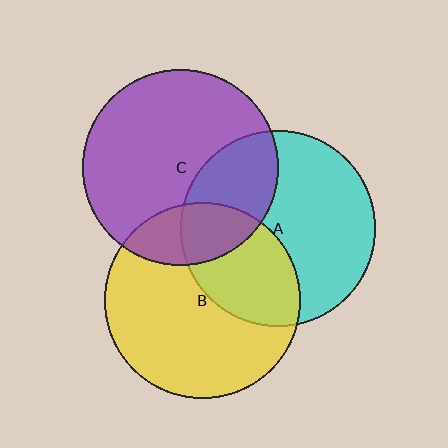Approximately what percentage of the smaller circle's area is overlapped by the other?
Approximately 30%.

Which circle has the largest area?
Circle C (purple).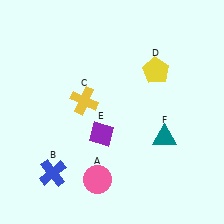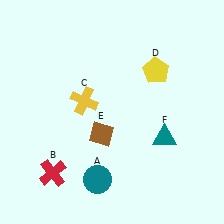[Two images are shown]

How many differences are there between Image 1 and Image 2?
There are 3 differences between the two images.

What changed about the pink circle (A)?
In Image 1, A is pink. In Image 2, it changed to teal.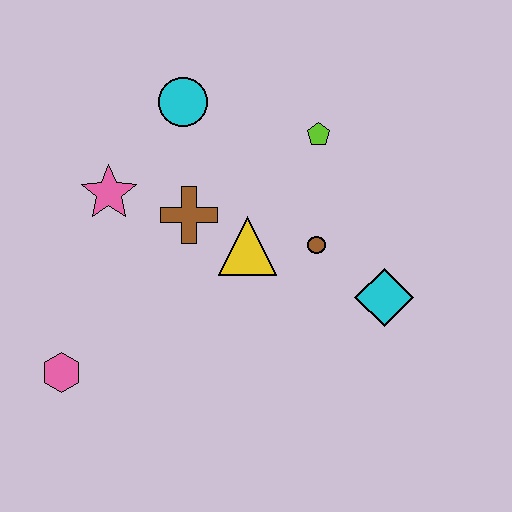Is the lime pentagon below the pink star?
No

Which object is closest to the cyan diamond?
The brown circle is closest to the cyan diamond.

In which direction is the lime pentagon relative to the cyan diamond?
The lime pentagon is above the cyan diamond.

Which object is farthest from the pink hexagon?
The lime pentagon is farthest from the pink hexagon.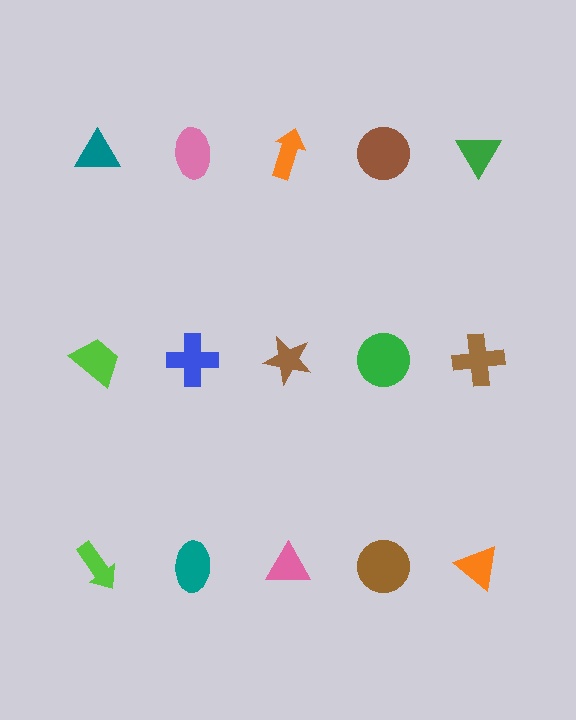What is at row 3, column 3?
A pink triangle.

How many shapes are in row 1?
5 shapes.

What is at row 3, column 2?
A teal ellipse.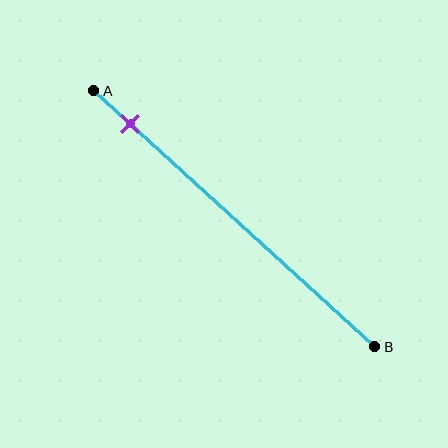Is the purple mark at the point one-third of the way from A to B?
No, the mark is at about 15% from A, not at the 33% one-third point.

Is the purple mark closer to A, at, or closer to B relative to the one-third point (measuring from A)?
The purple mark is closer to point A than the one-third point of segment AB.